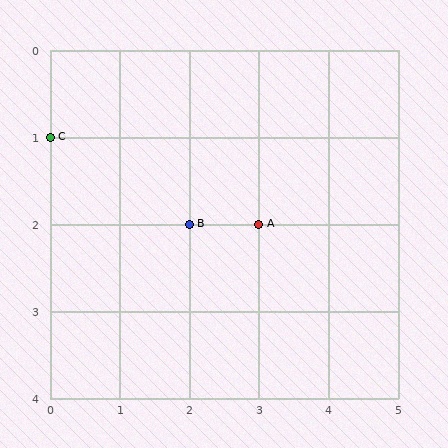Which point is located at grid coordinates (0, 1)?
Point C is at (0, 1).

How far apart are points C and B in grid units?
Points C and B are 2 columns and 1 row apart (about 2.2 grid units diagonally).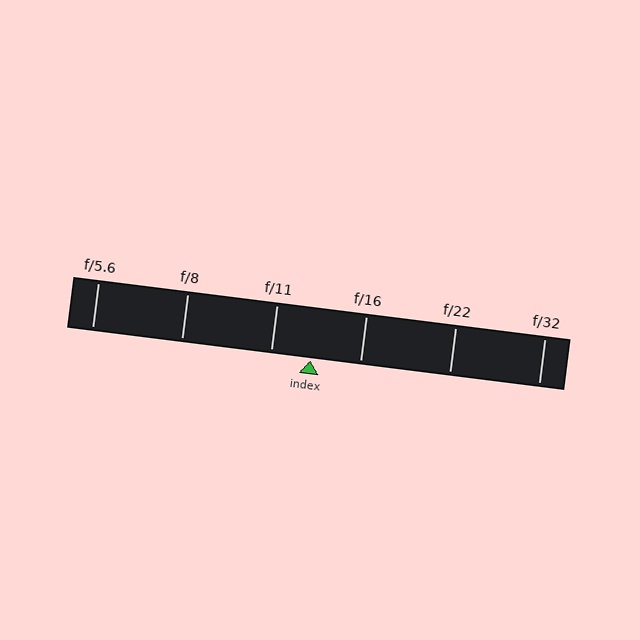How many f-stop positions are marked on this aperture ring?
There are 6 f-stop positions marked.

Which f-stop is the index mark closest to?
The index mark is closest to f/11.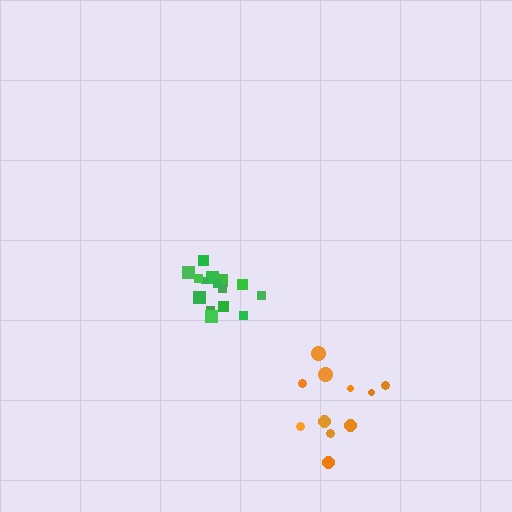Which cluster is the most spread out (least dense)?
Orange.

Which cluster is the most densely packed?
Green.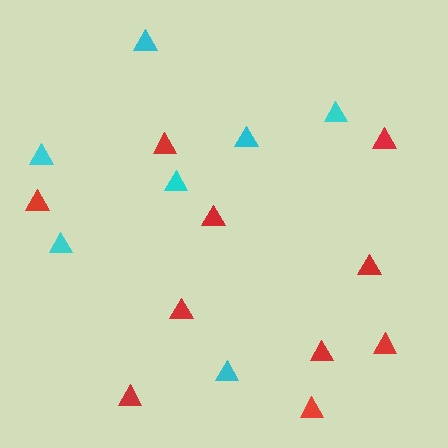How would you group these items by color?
There are 2 groups: one group of red triangles (10) and one group of cyan triangles (7).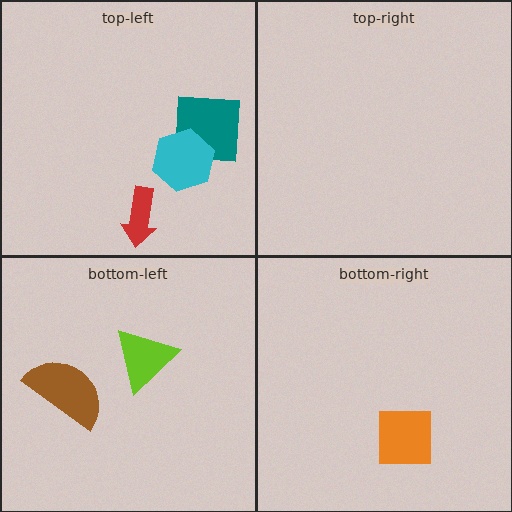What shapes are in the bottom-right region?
The orange square.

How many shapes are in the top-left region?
3.